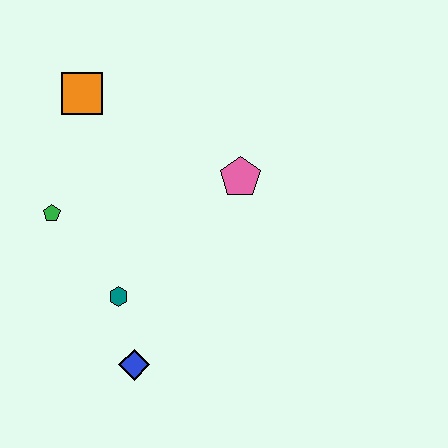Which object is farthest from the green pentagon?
The pink pentagon is farthest from the green pentagon.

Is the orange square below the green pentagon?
No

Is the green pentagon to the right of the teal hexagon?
No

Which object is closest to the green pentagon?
The teal hexagon is closest to the green pentagon.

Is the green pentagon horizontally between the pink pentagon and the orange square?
No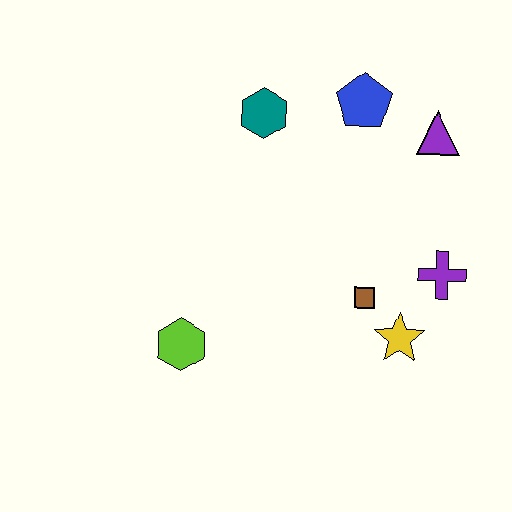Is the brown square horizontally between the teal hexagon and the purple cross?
Yes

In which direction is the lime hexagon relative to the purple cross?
The lime hexagon is to the left of the purple cross.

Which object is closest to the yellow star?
The brown square is closest to the yellow star.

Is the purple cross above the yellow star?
Yes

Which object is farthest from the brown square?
The teal hexagon is farthest from the brown square.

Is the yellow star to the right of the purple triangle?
No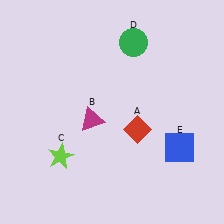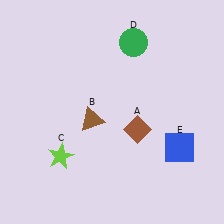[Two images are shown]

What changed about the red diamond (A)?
In Image 1, A is red. In Image 2, it changed to brown.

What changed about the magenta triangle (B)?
In Image 1, B is magenta. In Image 2, it changed to brown.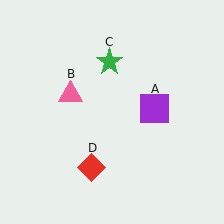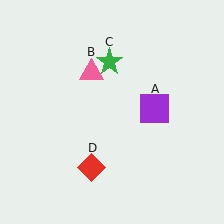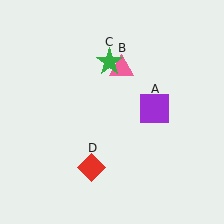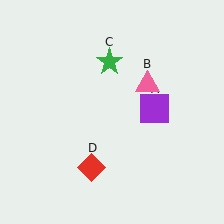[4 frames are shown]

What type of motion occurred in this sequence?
The pink triangle (object B) rotated clockwise around the center of the scene.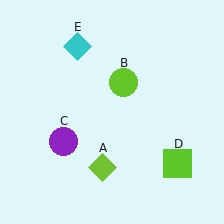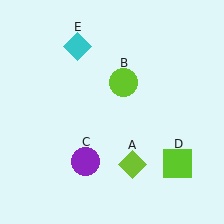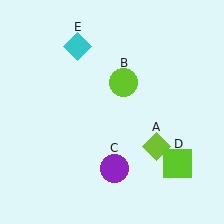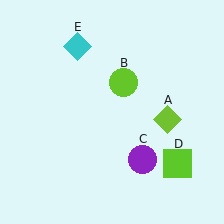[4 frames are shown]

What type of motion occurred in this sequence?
The lime diamond (object A), purple circle (object C) rotated counterclockwise around the center of the scene.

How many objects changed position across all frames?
2 objects changed position: lime diamond (object A), purple circle (object C).